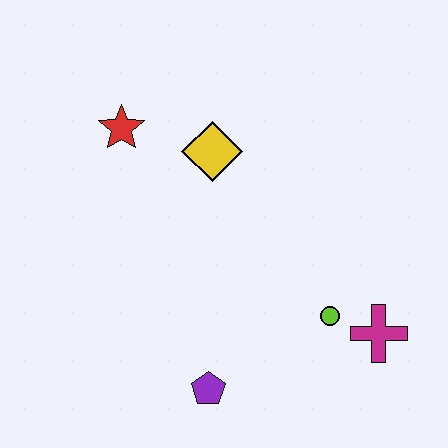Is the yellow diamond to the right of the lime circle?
No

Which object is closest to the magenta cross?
The lime circle is closest to the magenta cross.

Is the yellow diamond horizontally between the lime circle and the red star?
Yes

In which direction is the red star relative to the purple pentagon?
The red star is above the purple pentagon.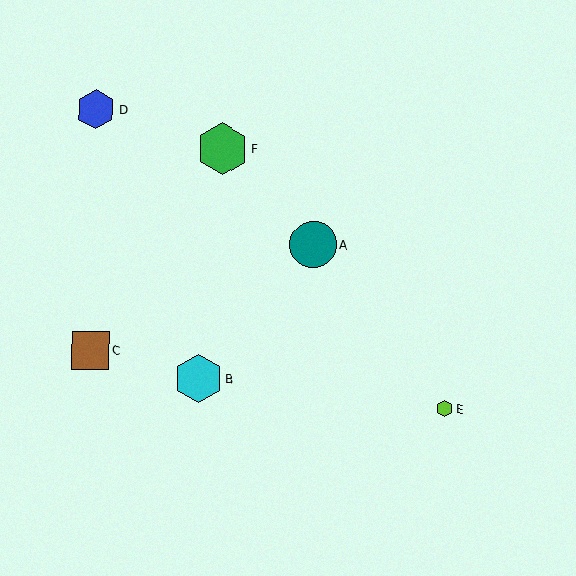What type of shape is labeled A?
Shape A is a teal circle.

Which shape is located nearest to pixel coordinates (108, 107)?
The blue hexagon (labeled D) at (96, 110) is nearest to that location.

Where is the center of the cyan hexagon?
The center of the cyan hexagon is at (199, 379).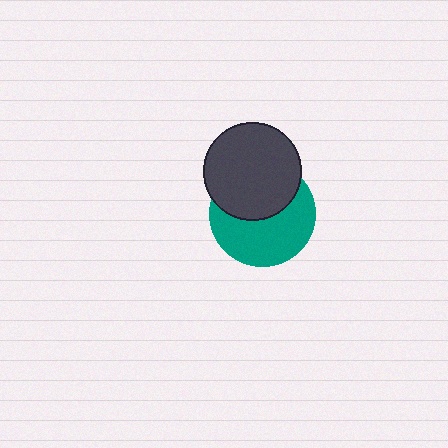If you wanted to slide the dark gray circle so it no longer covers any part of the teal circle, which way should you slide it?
Slide it up — that is the most direct way to separate the two shapes.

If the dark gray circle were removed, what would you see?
You would see the complete teal circle.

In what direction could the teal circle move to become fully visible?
The teal circle could move down. That would shift it out from behind the dark gray circle entirely.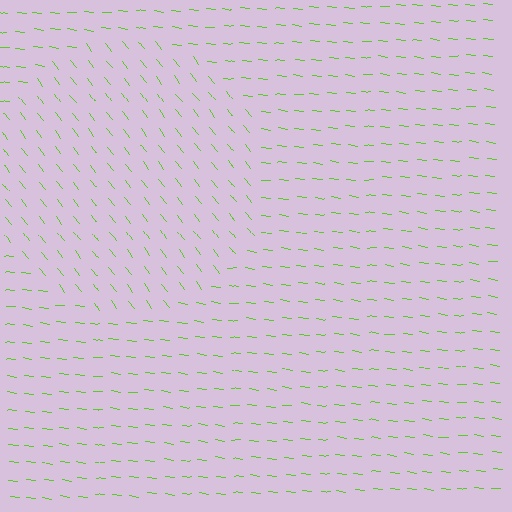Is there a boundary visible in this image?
Yes, there is a texture boundary formed by a change in line orientation.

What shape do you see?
I see a circle.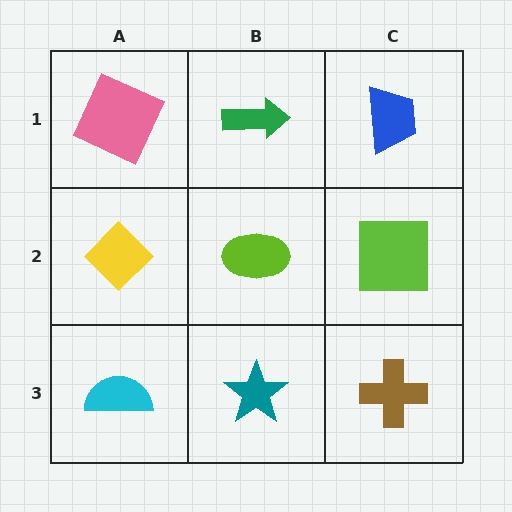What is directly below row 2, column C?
A brown cross.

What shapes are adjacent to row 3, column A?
A yellow diamond (row 2, column A), a teal star (row 3, column B).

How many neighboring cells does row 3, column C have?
2.